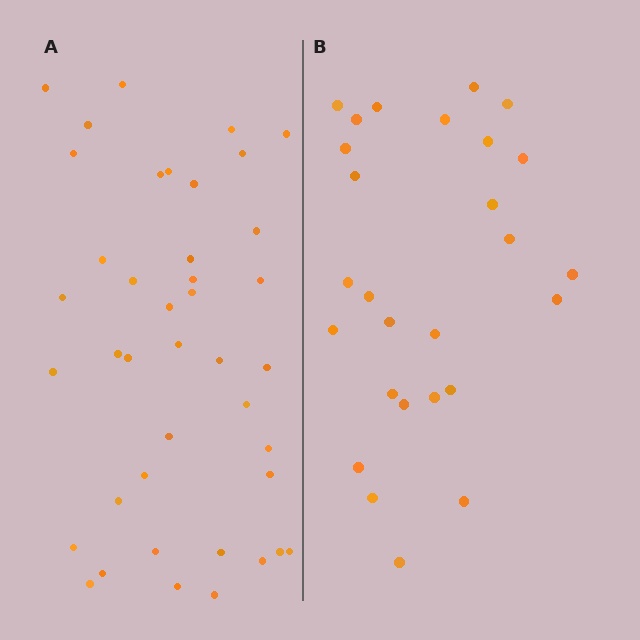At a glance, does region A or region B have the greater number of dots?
Region A (the left region) has more dots.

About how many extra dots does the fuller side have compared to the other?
Region A has approximately 15 more dots than region B.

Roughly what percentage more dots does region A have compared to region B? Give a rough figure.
About 50% more.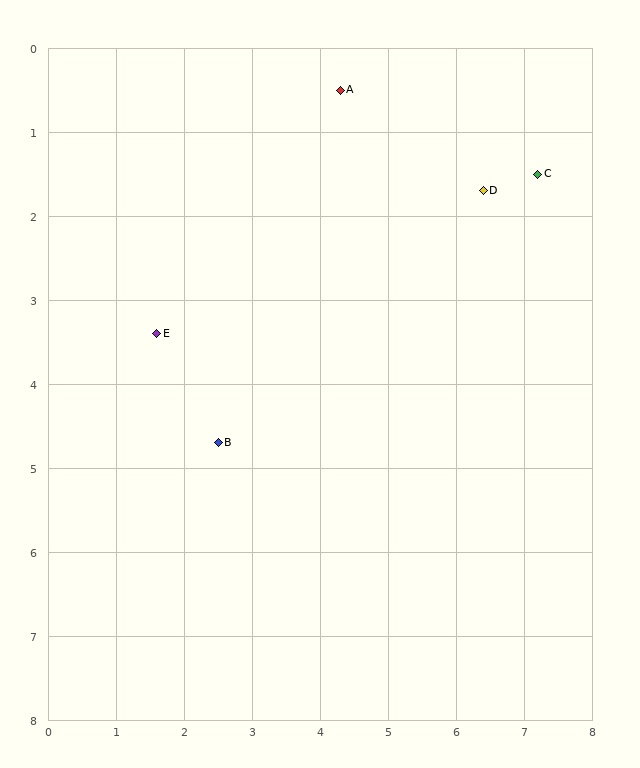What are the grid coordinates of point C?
Point C is at approximately (7.2, 1.5).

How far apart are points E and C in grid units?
Points E and C are about 5.9 grid units apart.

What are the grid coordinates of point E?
Point E is at approximately (1.6, 3.4).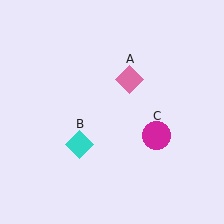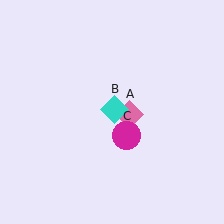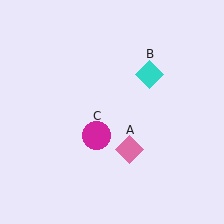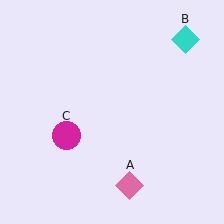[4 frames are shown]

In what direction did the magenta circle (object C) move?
The magenta circle (object C) moved left.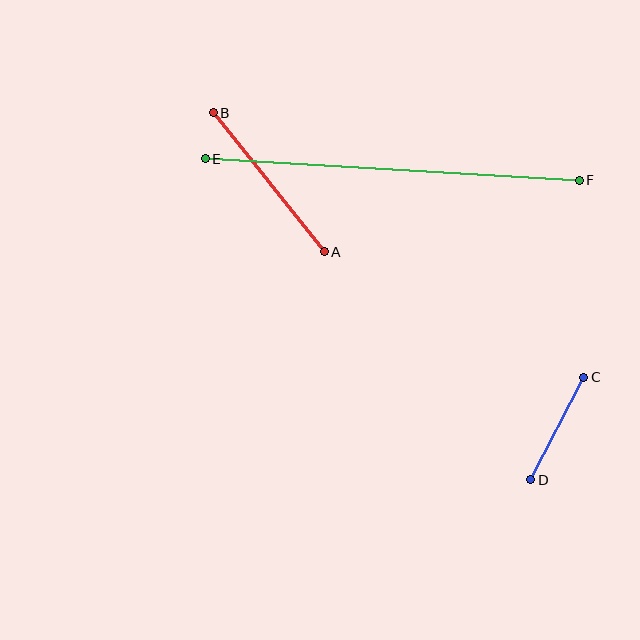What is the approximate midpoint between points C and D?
The midpoint is at approximately (557, 429) pixels.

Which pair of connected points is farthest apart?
Points E and F are farthest apart.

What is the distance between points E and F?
The distance is approximately 375 pixels.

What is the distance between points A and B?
The distance is approximately 178 pixels.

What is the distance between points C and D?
The distance is approximately 116 pixels.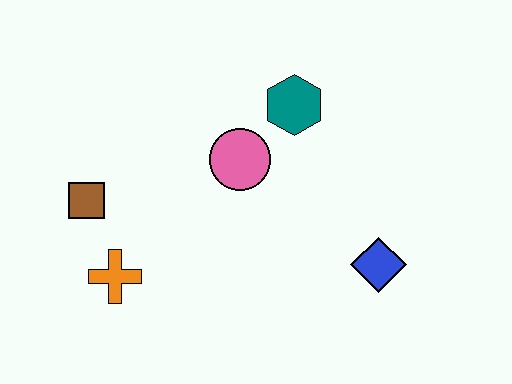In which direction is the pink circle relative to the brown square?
The pink circle is to the right of the brown square.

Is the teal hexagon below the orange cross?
No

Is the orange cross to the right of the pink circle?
No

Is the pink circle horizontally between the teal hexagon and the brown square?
Yes